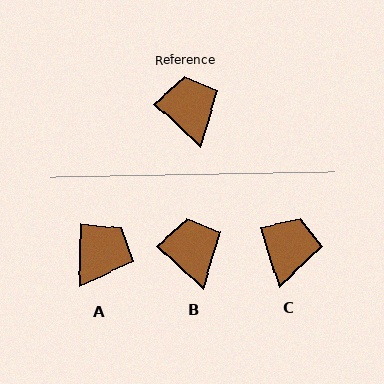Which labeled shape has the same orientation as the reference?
B.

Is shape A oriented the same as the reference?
No, it is off by about 47 degrees.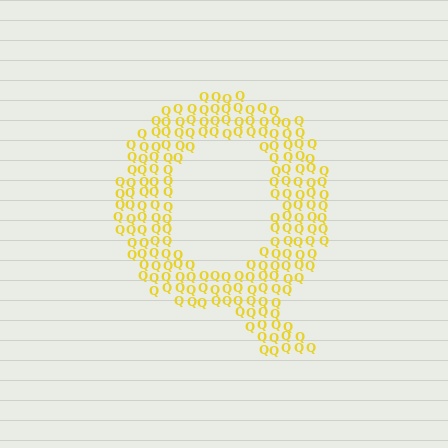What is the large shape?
The large shape is the letter Q.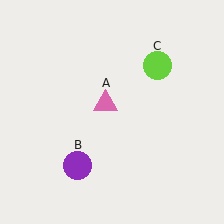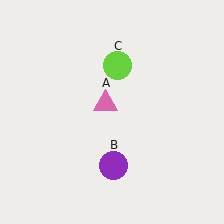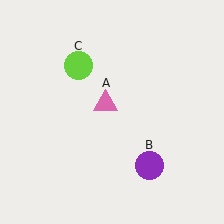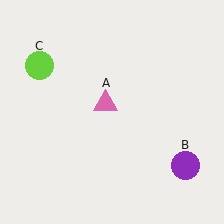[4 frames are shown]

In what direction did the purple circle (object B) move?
The purple circle (object B) moved right.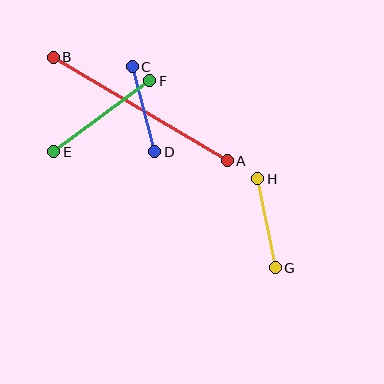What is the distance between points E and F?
The distance is approximately 119 pixels.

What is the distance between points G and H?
The distance is approximately 91 pixels.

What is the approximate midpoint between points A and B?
The midpoint is at approximately (140, 109) pixels.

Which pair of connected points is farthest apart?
Points A and B are farthest apart.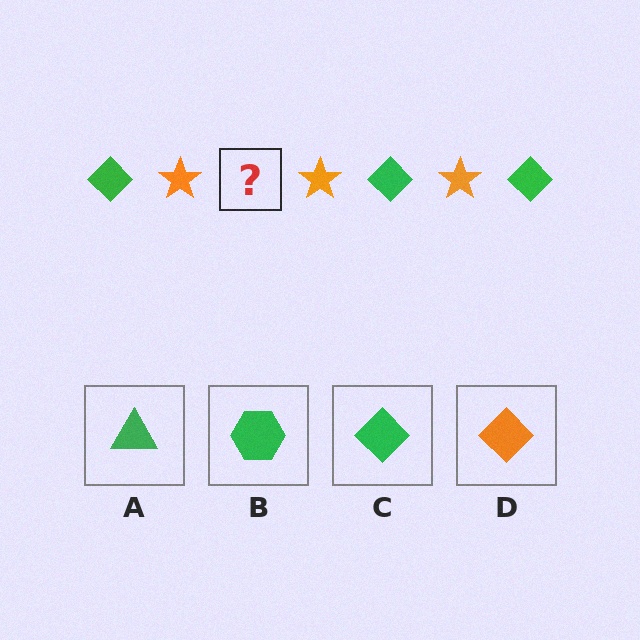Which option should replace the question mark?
Option C.